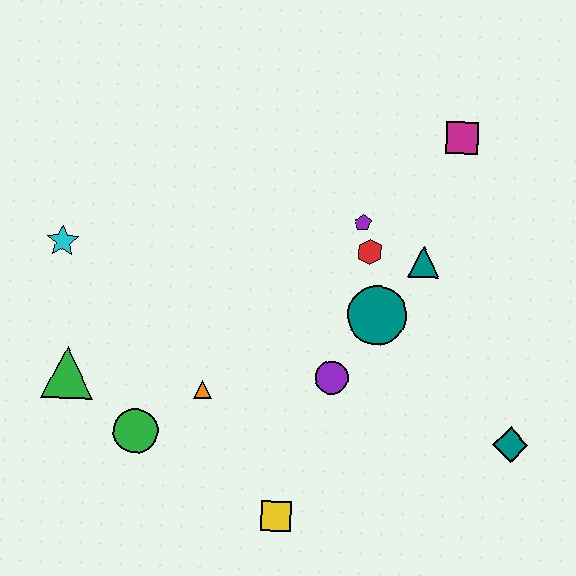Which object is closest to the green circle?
The orange triangle is closest to the green circle.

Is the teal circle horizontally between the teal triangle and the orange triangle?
Yes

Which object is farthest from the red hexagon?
The green triangle is farthest from the red hexagon.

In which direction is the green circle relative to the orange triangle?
The green circle is to the left of the orange triangle.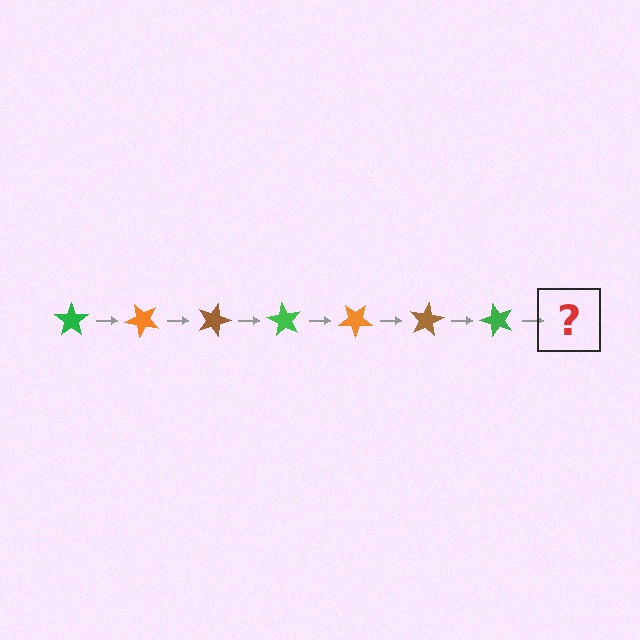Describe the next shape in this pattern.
It should be an orange star, rotated 315 degrees from the start.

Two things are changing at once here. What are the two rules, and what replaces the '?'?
The two rules are that it rotates 45 degrees each step and the color cycles through green, orange, and brown. The '?' should be an orange star, rotated 315 degrees from the start.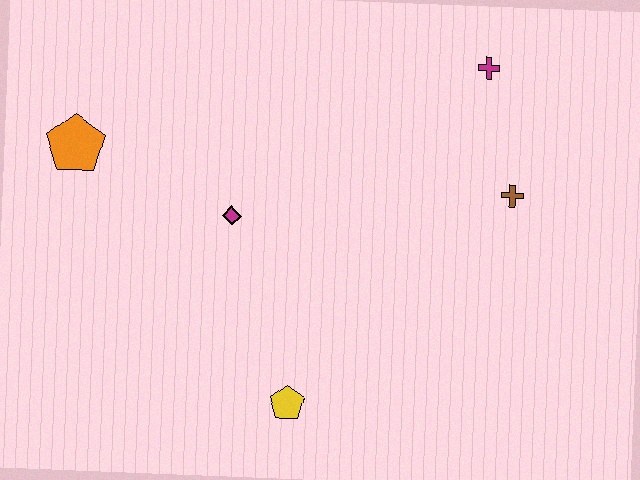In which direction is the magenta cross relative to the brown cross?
The magenta cross is above the brown cross.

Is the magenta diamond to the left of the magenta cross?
Yes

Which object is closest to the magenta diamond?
The orange pentagon is closest to the magenta diamond.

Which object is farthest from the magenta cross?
The orange pentagon is farthest from the magenta cross.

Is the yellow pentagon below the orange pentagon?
Yes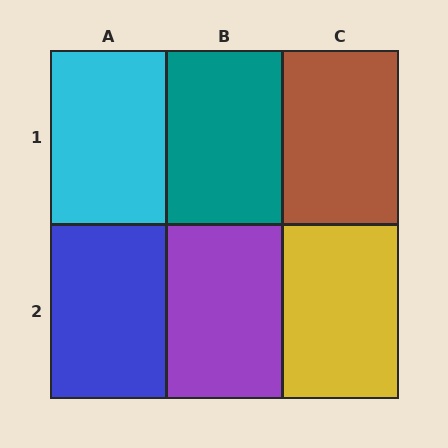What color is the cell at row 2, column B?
Purple.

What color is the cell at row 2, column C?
Yellow.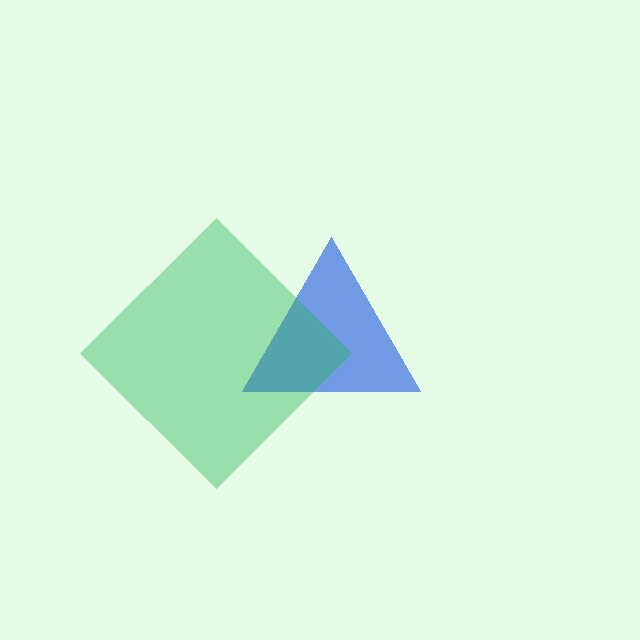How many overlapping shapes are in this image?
There are 2 overlapping shapes in the image.